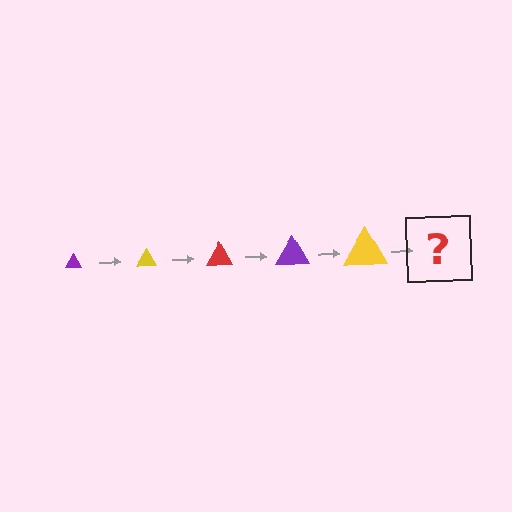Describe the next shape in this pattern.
It should be a red triangle, larger than the previous one.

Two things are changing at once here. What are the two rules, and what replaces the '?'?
The two rules are that the triangle grows larger each step and the color cycles through purple, yellow, and red. The '?' should be a red triangle, larger than the previous one.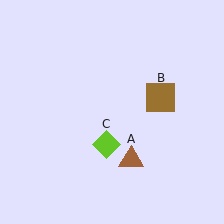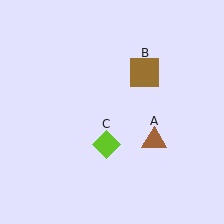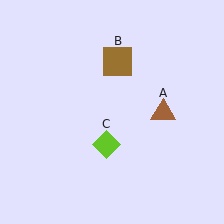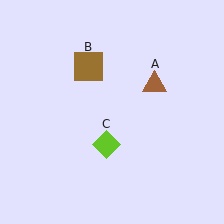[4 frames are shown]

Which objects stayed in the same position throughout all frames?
Lime diamond (object C) remained stationary.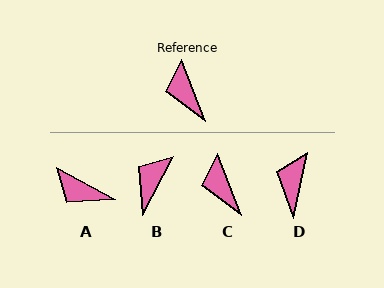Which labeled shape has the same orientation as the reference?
C.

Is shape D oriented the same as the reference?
No, it is off by about 33 degrees.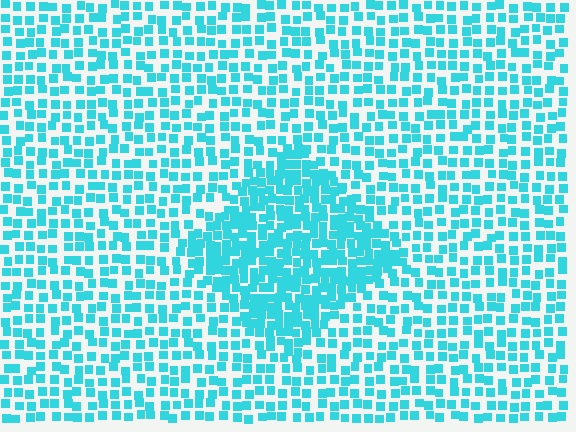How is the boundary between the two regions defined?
The boundary is defined by a change in element density (approximately 1.9x ratio). All elements are the same color, size, and shape.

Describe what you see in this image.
The image contains small cyan elements arranged at two different densities. A diamond-shaped region is visible where the elements are more densely packed than the surrounding area.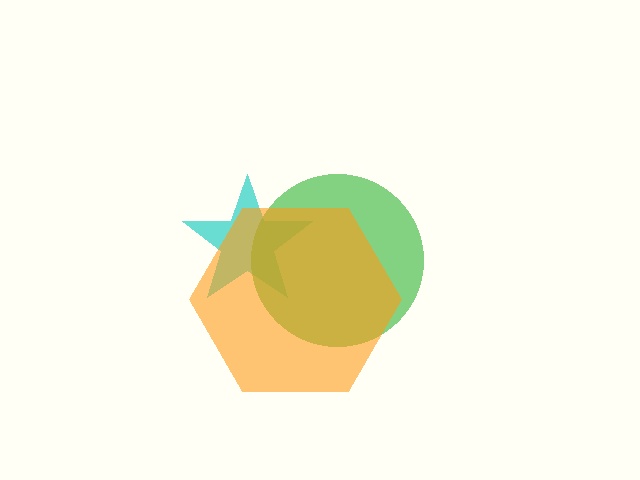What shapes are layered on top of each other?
The layered shapes are: a cyan star, a green circle, an orange hexagon.